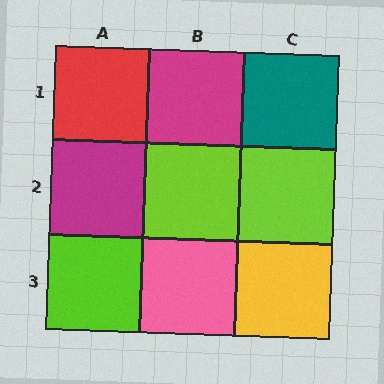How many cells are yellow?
1 cell is yellow.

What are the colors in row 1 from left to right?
Red, magenta, teal.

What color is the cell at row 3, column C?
Yellow.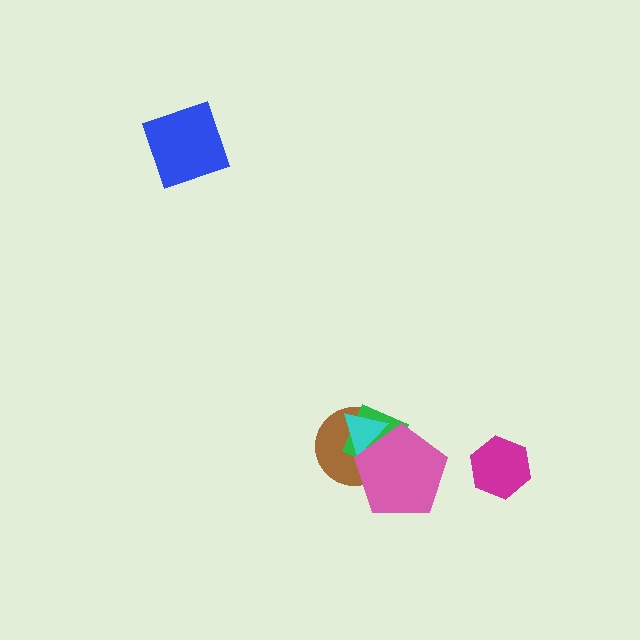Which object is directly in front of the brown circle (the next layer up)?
The green square is directly in front of the brown circle.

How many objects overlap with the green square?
3 objects overlap with the green square.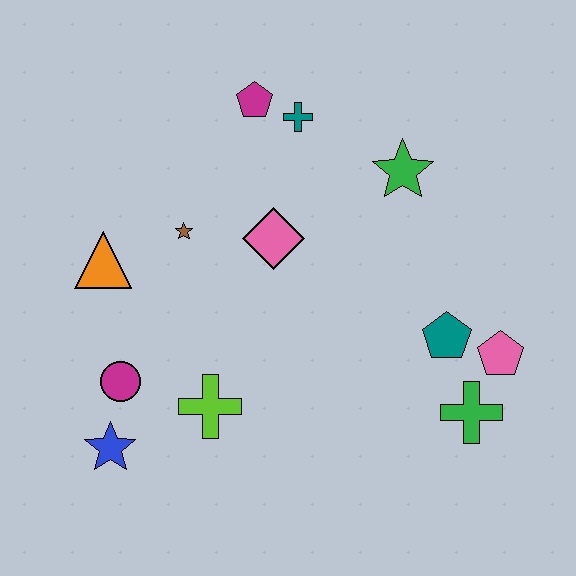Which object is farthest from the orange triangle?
The pink pentagon is farthest from the orange triangle.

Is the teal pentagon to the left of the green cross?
Yes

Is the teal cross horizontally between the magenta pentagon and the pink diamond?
No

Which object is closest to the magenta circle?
The blue star is closest to the magenta circle.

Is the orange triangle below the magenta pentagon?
Yes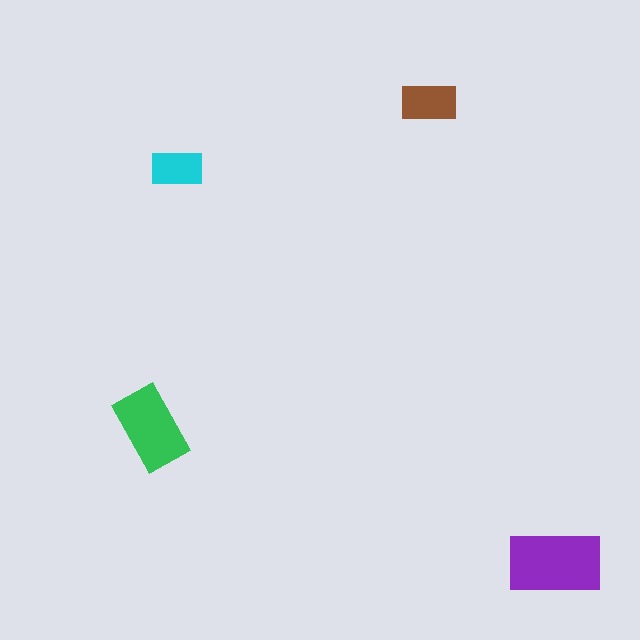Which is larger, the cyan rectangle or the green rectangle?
The green one.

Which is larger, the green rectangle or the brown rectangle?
The green one.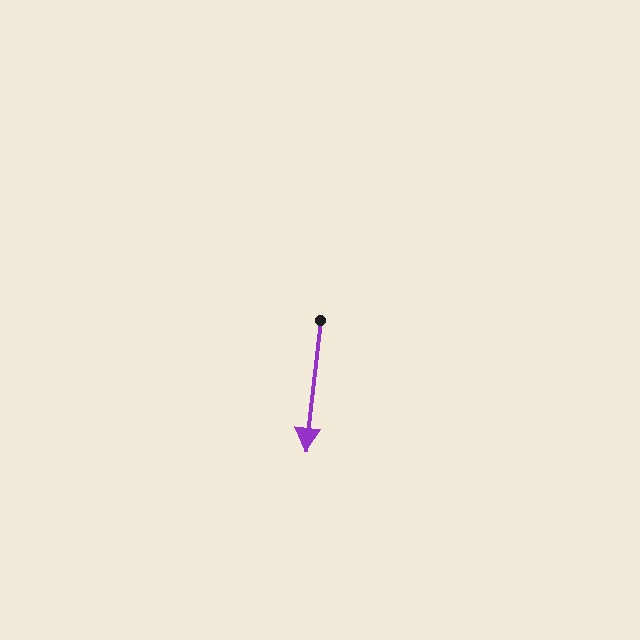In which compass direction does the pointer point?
South.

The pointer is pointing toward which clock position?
Roughly 6 o'clock.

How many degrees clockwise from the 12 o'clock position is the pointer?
Approximately 186 degrees.